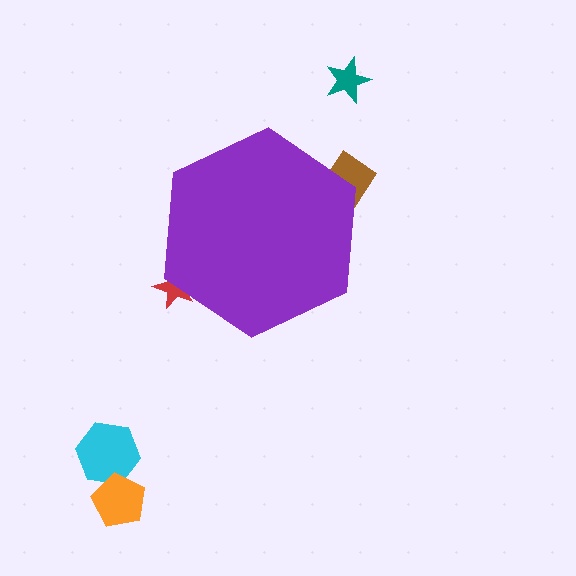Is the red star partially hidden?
Yes, the red star is partially hidden behind the purple hexagon.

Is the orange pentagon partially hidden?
No, the orange pentagon is fully visible.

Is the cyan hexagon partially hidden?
No, the cyan hexagon is fully visible.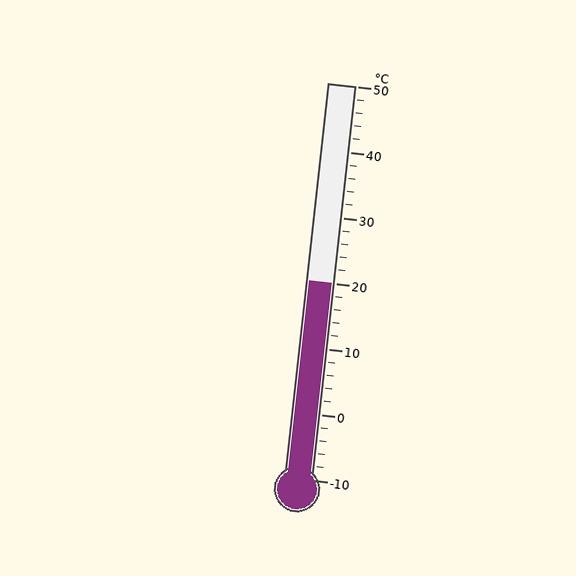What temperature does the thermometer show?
The thermometer shows approximately 20°C.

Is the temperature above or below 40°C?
The temperature is below 40°C.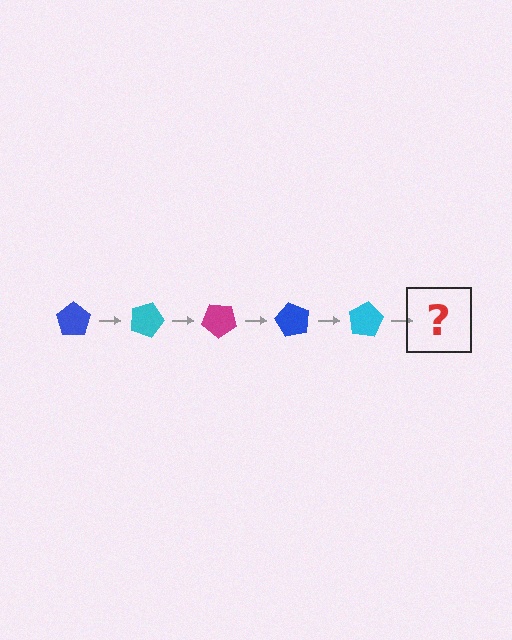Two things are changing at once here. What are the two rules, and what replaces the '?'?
The two rules are that it rotates 20 degrees each step and the color cycles through blue, cyan, and magenta. The '?' should be a magenta pentagon, rotated 100 degrees from the start.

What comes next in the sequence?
The next element should be a magenta pentagon, rotated 100 degrees from the start.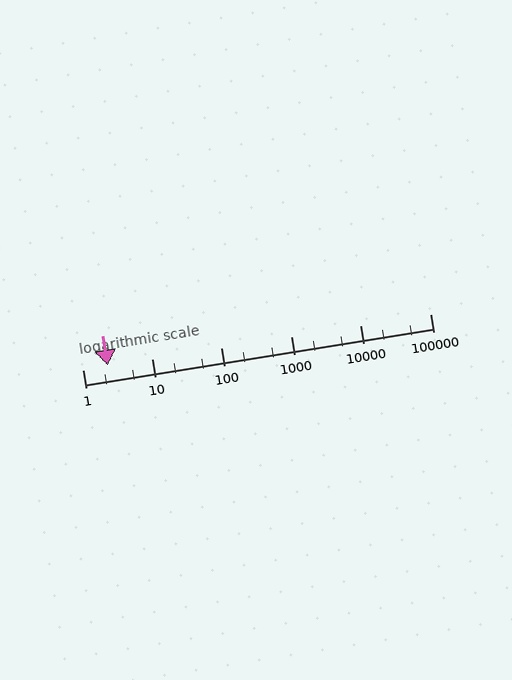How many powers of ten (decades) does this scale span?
The scale spans 5 decades, from 1 to 100000.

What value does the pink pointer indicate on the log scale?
The pointer indicates approximately 2.3.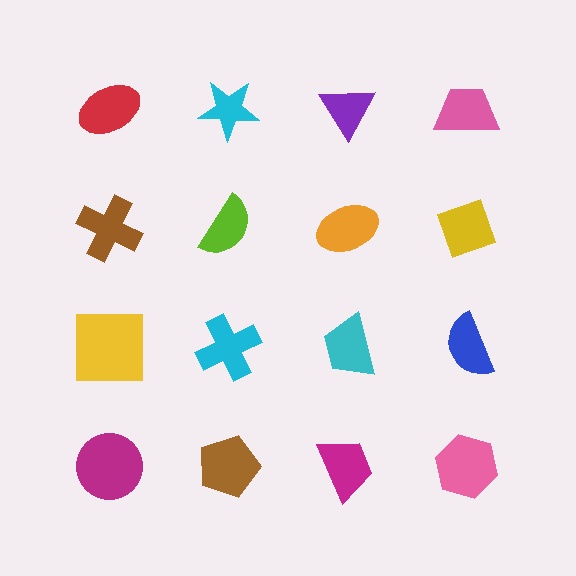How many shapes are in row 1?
4 shapes.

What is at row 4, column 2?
A brown pentagon.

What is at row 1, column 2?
A cyan star.